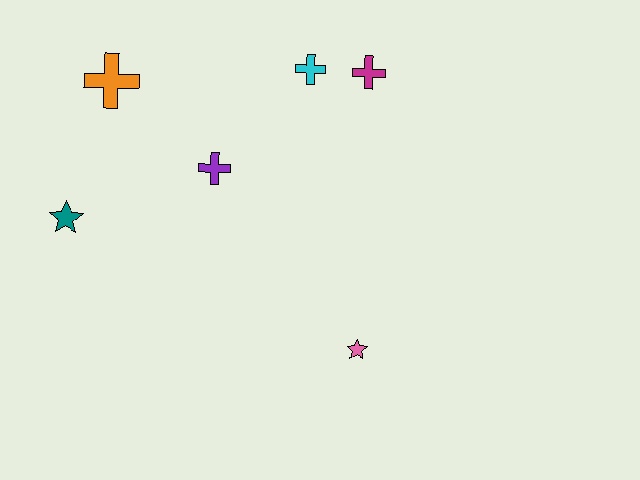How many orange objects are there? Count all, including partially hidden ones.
There is 1 orange object.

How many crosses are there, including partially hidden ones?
There are 4 crosses.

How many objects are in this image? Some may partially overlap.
There are 6 objects.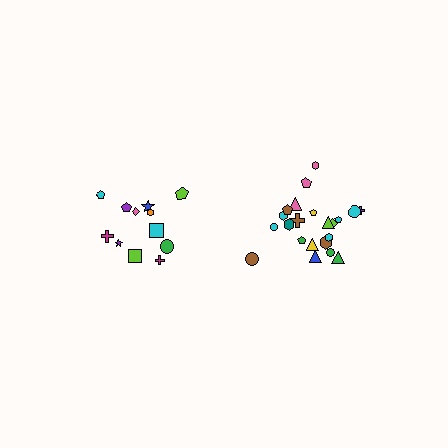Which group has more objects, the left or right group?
The right group.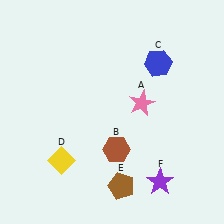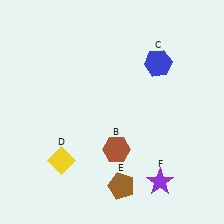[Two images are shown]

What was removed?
The pink star (A) was removed in Image 2.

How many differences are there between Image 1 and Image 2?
There is 1 difference between the two images.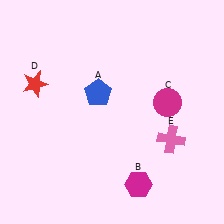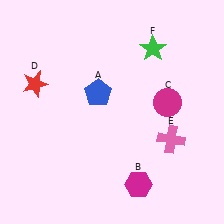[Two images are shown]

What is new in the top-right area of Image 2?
A green star (F) was added in the top-right area of Image 2.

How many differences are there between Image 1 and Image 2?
There is 1 difference between the two images.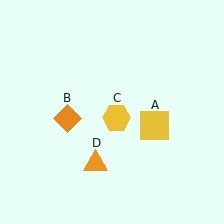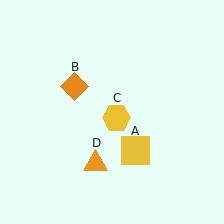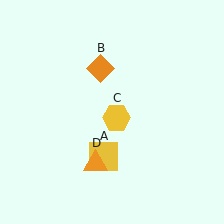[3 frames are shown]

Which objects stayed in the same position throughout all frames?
Yellow hexagon (object C) and orange triangle (object D) remained stationary.